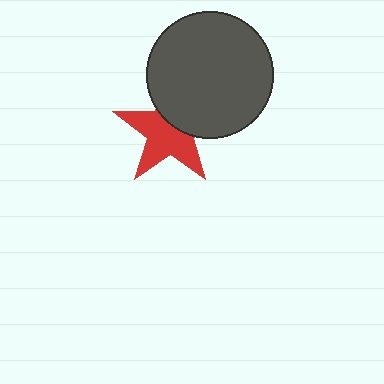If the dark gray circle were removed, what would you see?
You would see the complete red star.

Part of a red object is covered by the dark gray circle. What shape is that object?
It is a star.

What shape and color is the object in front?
The object in front is a dark gray circle.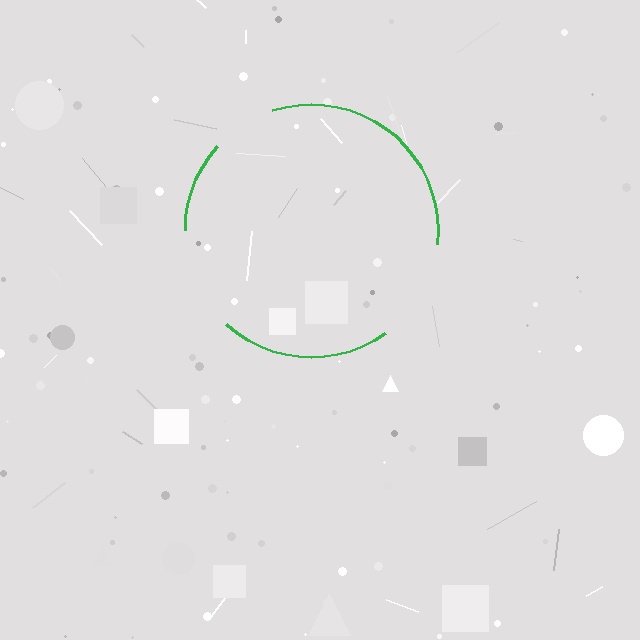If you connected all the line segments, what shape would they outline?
They would outline a circle.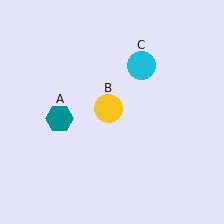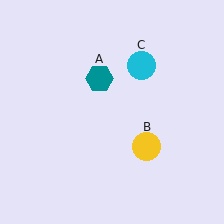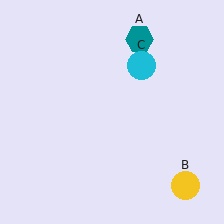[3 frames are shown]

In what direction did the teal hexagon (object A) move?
The teal hexagon (object A) moved up and to the right.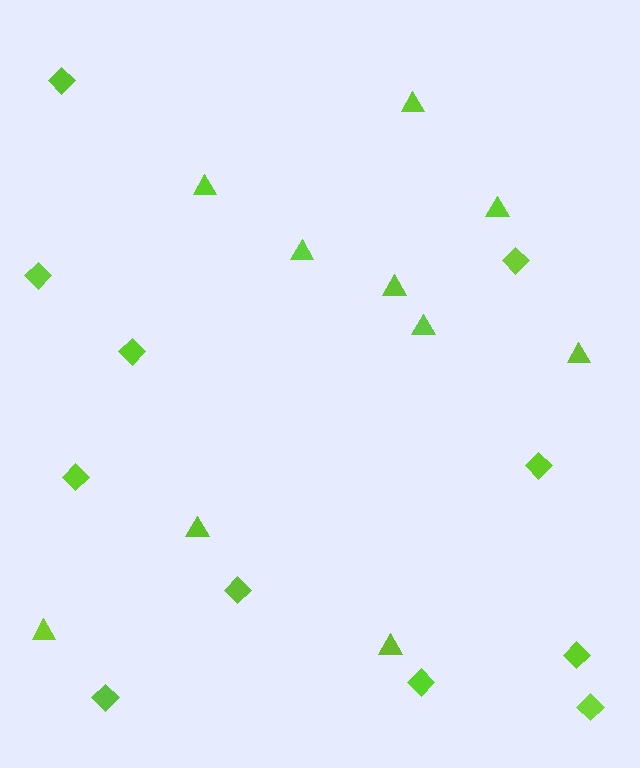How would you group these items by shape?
There are 2 groups: one group of diamonds (11) and one group of triangles (10).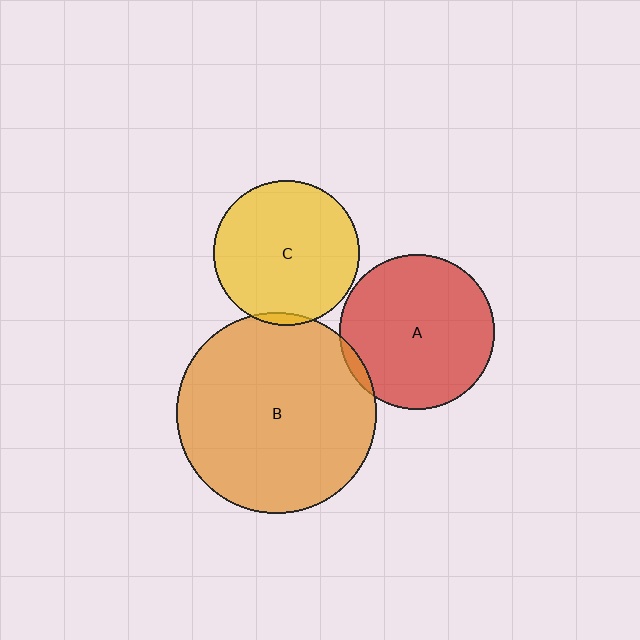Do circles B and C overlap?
Yes.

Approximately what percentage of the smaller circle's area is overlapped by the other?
Approximately 5%.